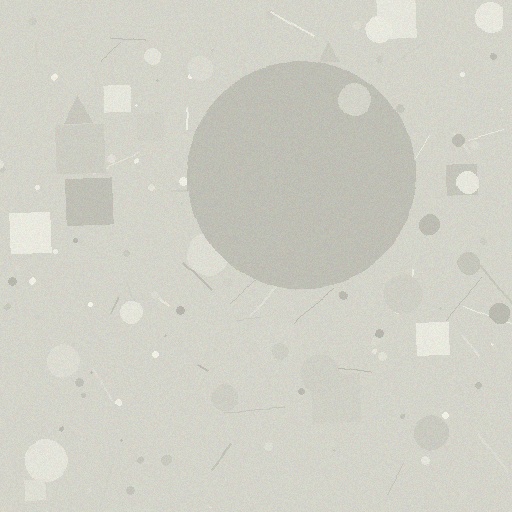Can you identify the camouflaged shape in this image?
The camouflaged shape is a circle.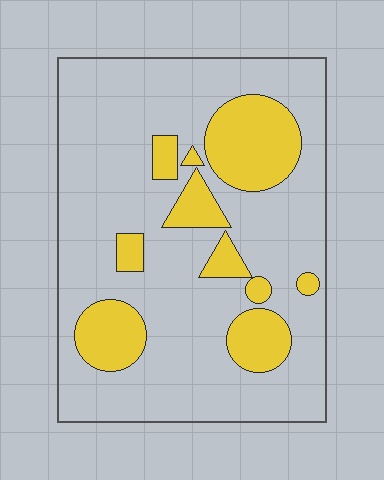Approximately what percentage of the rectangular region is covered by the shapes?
Approximately 20%.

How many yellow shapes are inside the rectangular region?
10.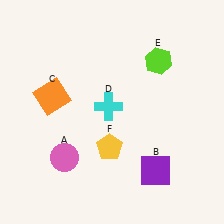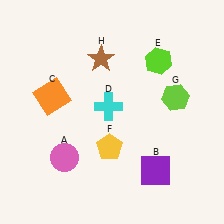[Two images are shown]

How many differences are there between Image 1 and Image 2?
There are 2 differences between the two images.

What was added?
A lime hexagon (G), a brown star (H) were added in Image 2.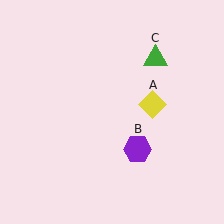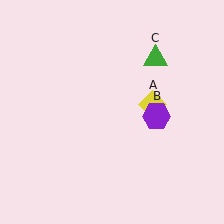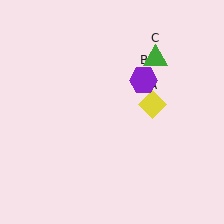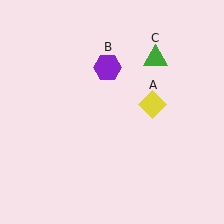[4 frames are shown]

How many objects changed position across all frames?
1 object changed position: purple hexagon (object B).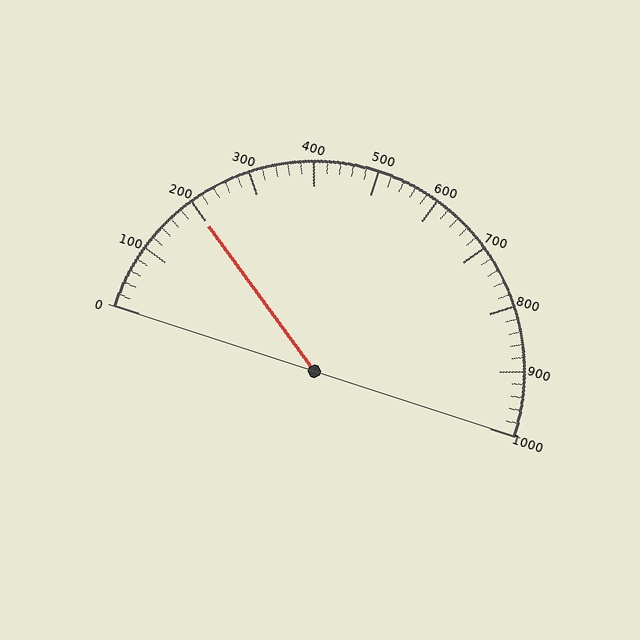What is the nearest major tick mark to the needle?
The nearest major tick mark is 200.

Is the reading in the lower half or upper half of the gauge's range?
The reading is in the lower half of the range (0 to 1000).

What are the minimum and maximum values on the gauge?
The gauge ranges from 0 to 1000.